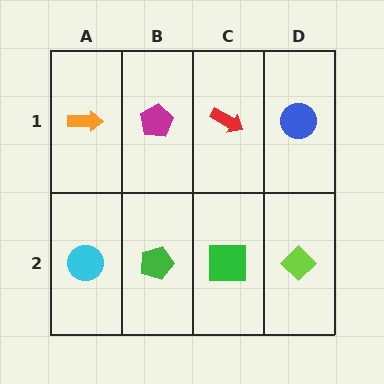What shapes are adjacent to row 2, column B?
A magenta pentagon (row 1, column B), a cyan circle (row 2, column A), a green square (row 2, column C).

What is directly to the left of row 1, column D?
A red arrow.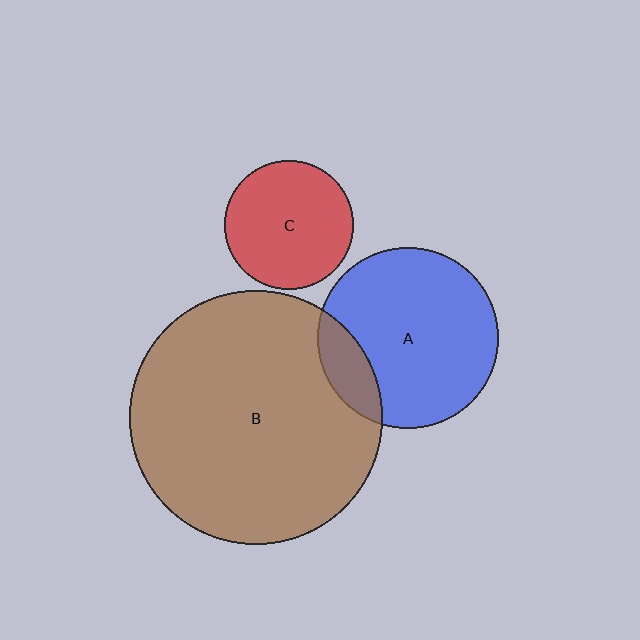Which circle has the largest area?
Circle B (brown).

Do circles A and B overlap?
Yes.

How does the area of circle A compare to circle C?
Approximately 2.0 times.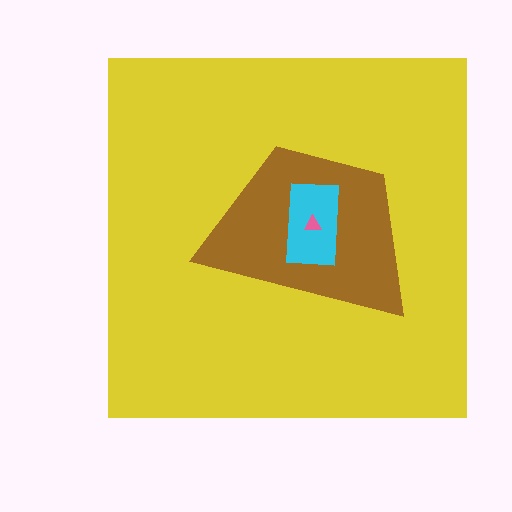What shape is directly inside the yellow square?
The brown trapezoid.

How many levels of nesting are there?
4.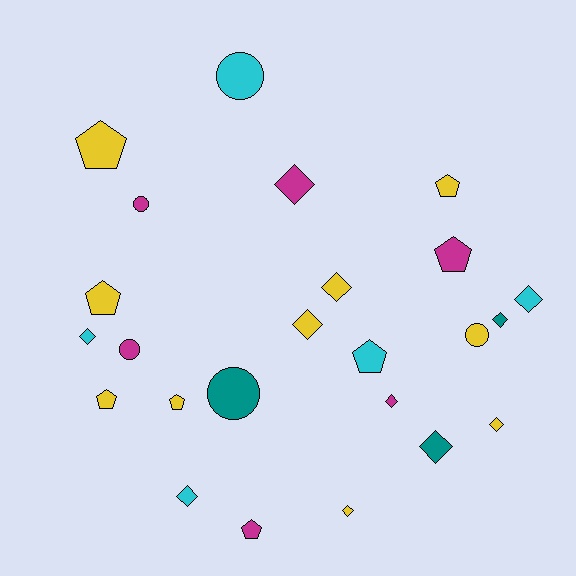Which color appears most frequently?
Yellow, with 10 objects.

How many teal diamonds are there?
There are 2 teal diamonds.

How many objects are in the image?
There are 24 objects.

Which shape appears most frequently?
Diamond, with 11 objects.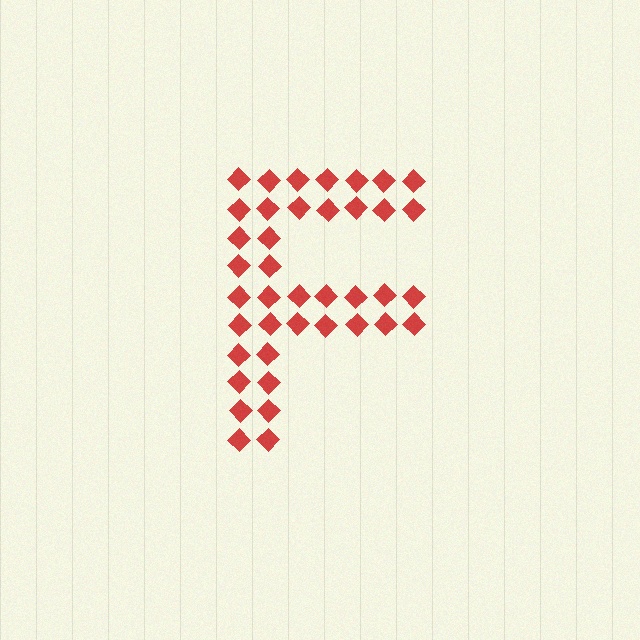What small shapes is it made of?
It is made of small diamonds.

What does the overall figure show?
The overall figure shows the letter F.